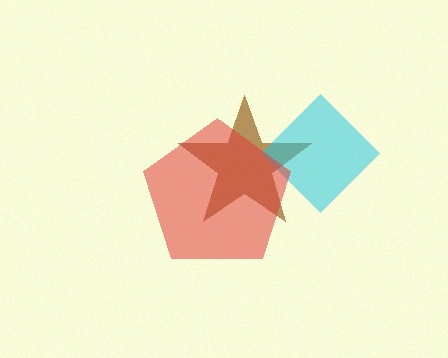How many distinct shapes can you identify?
There are 3 distinct shapes: a brown star, a cyan diamond, a red pentagon.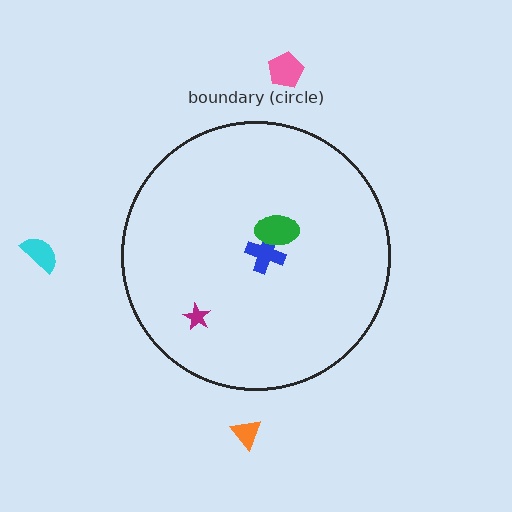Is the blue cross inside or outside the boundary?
Inside.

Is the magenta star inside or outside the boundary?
Inside.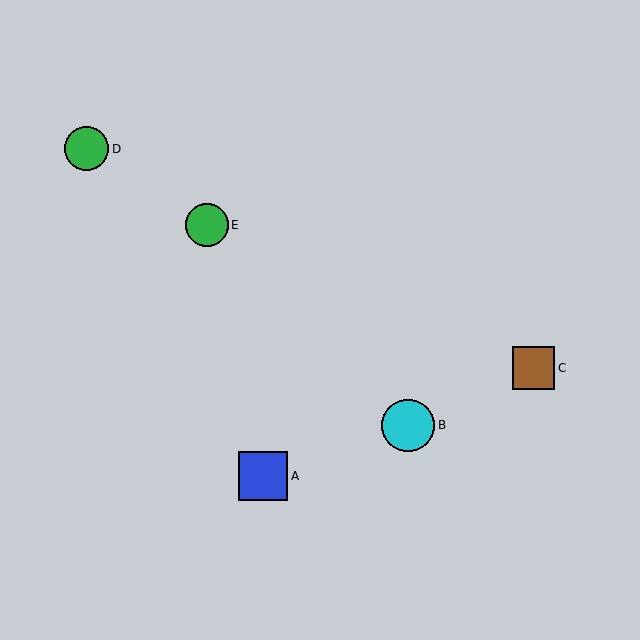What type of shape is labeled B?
Shape B is a cyan circle.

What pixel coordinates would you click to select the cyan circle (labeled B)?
Click at (408, 425) to select the cyan circle B.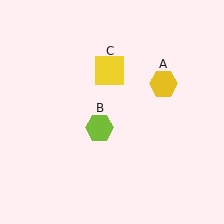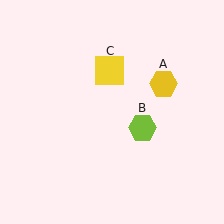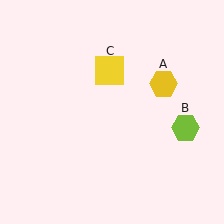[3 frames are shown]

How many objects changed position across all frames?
1 object changed position: lime hexagon (object B).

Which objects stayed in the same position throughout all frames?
Yellow hexagon (object A) and yellow square (object C) remained stationary.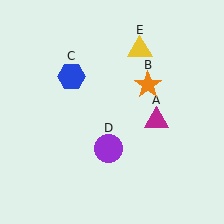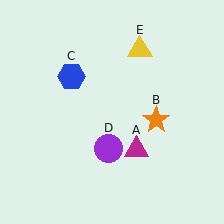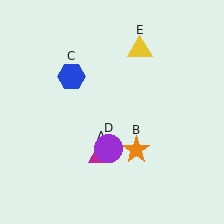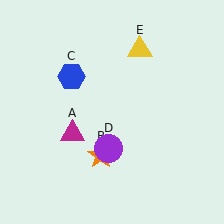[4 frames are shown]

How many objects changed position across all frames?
2 objects changed position: magenta triangle (object A), orange star (object B).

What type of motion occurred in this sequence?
The magenta triangle (object A), orange star (object B) rotated clockwise around the center of the scene.